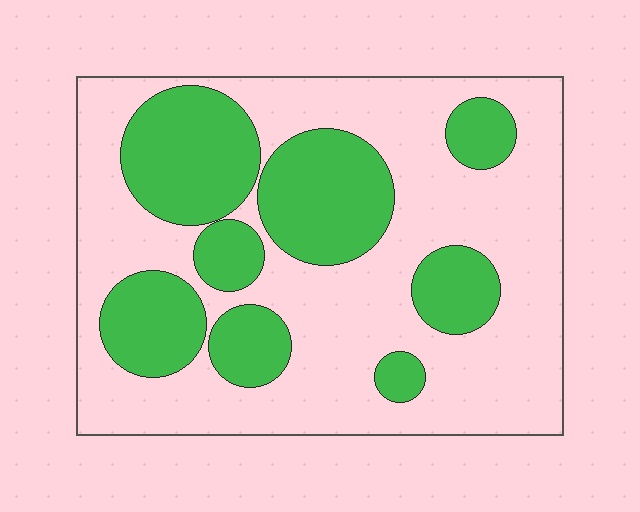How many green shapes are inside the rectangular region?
8.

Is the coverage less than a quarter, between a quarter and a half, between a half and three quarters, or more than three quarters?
Between a quarter and a half.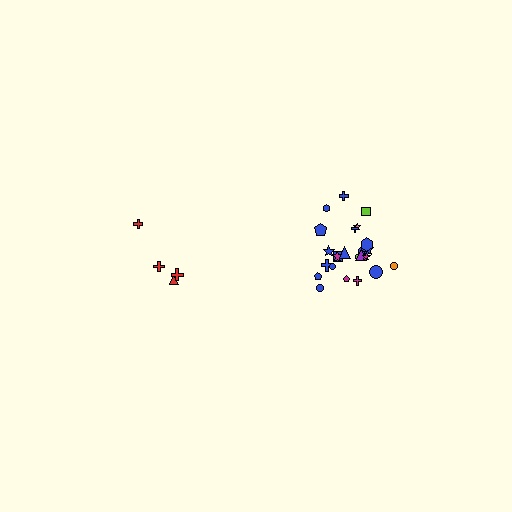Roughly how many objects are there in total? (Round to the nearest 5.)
Roughly 30 objects in total.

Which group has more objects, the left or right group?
The right group.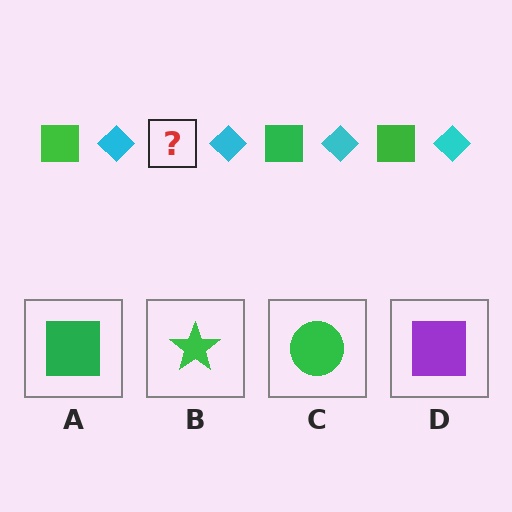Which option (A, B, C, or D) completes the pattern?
A.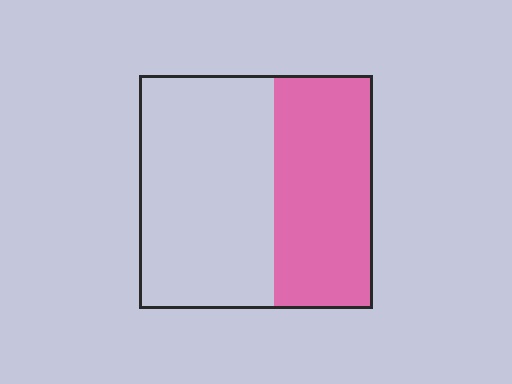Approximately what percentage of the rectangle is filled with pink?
Approximately 40%.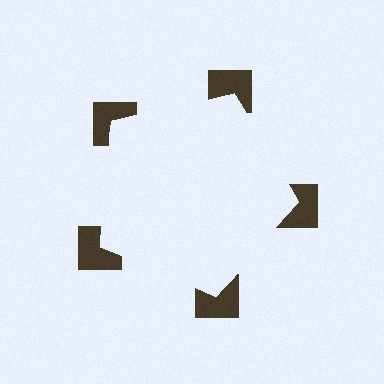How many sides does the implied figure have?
5 sides.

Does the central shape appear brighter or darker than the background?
It typically appears slightly brighter than the background, even though no actual brightness change is drawn.